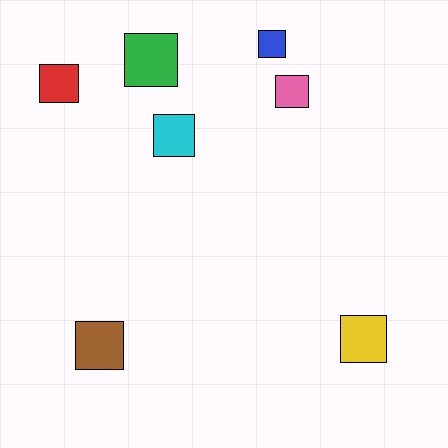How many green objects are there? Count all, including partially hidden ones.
There is 1 green object.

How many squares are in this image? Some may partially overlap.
There are 7 squares.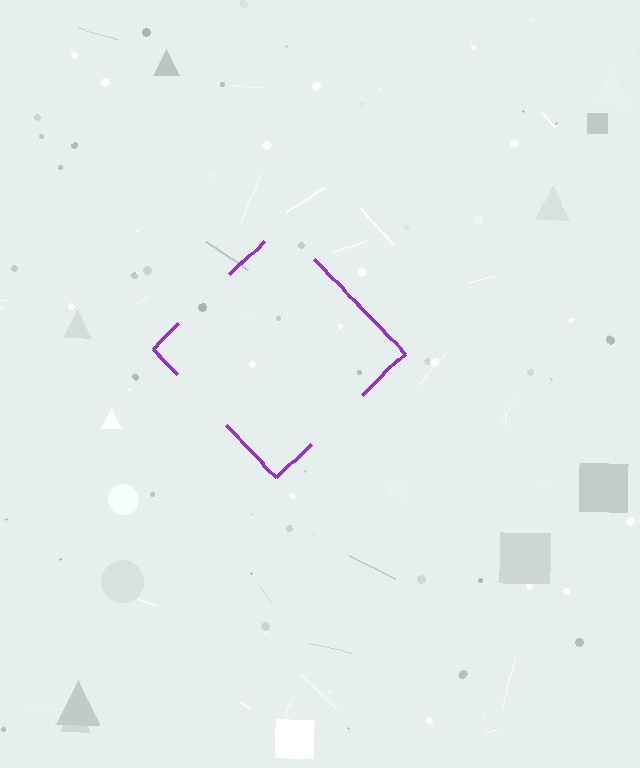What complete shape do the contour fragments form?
The contour fragments form a diamond.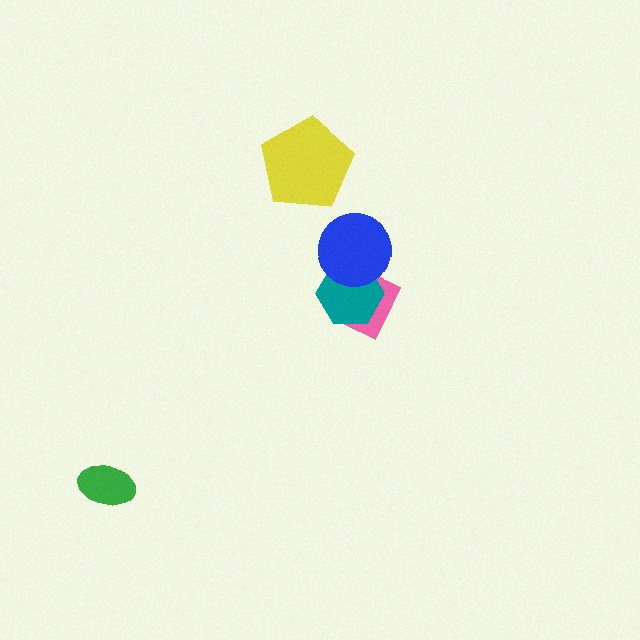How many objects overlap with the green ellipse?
0 objects overlap with the green ellipse.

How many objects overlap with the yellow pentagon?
0 objects overlap with the yellow pentagon.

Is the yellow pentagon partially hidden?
No, no other shape covers it.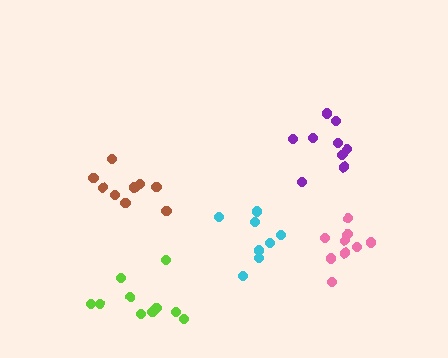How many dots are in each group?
Group 1: 9 dots, Group 2: 10 dots, Group 3: 10 dots, Group 4: 9 dots, Group 5: 8 dots (46 total).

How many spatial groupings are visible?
There are 5 spatial groupings.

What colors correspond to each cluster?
The clusters are colored: purple, brown, lime, pink, cyan.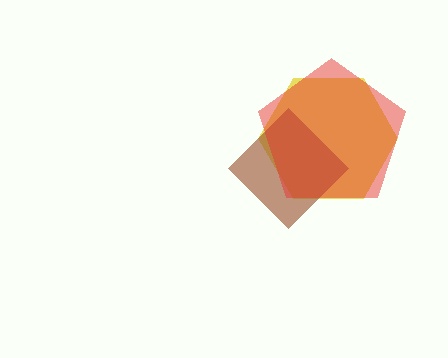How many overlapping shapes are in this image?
There are 3 overlapping shapes in the image.